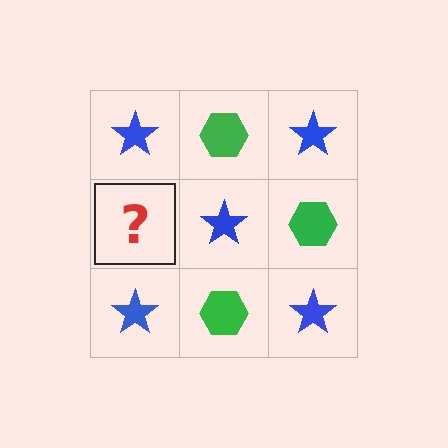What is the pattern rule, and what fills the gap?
The rule is that it alternates blue star and green hexagon in a checkerboard pattern. The gap should be filled with a green hexagon.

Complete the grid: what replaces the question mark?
The question mark should be replaced with a green hexagon.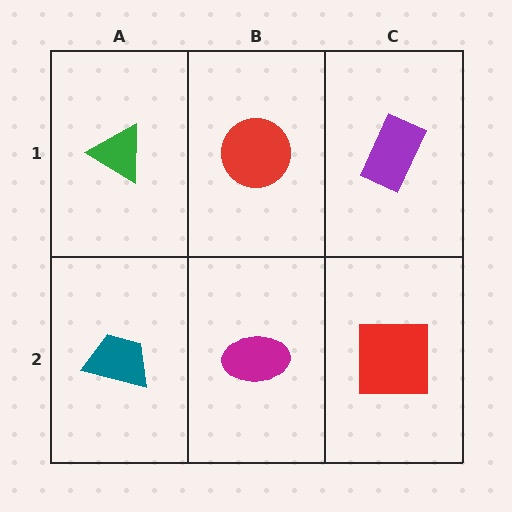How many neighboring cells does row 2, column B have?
3.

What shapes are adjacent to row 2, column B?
A red circle (row 1, column B), a teal trapezoid (row 2, column A), a red square (row 2, column C).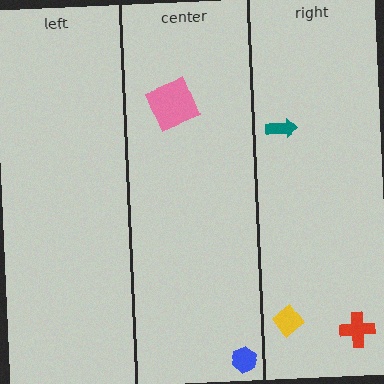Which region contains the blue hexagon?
The center region.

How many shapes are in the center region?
2.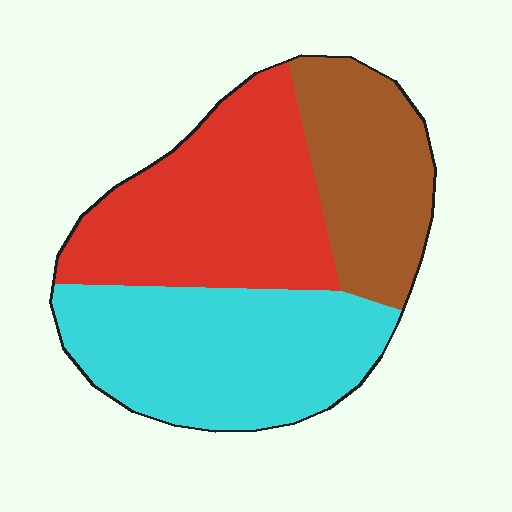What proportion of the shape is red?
Red covers around 35% of the shape.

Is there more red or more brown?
Red.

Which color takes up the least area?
Brown, at roughly 25%.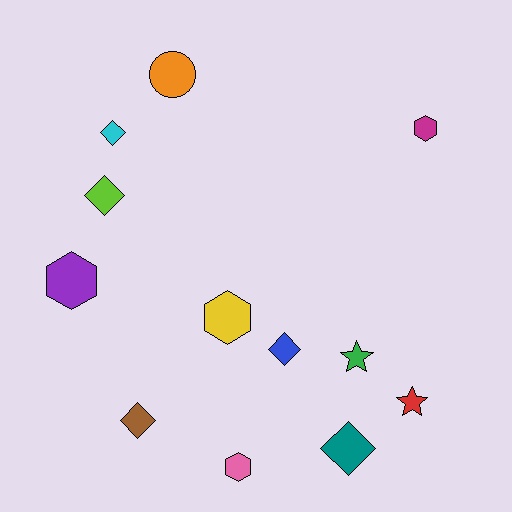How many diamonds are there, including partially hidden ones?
There are 5 diamonds.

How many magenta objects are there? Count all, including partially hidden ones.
There is 1 magenta object.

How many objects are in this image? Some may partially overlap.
There are 12 objects.